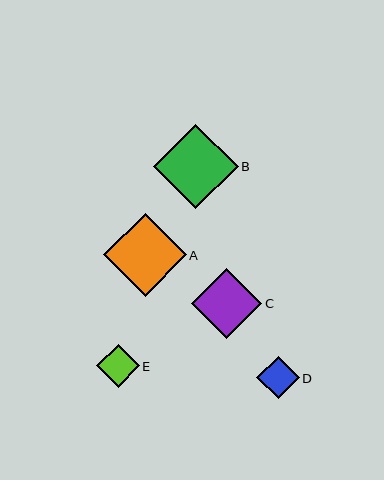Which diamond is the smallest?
Diamond E is the smallest with a size of approximately 42 pixels.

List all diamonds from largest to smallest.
From largest to smallest: B, A, C, D, E.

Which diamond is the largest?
Diamond B is the largest with a size of approximately 84 pixels.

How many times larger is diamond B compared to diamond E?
Diamond B is approximately 2.0 times the size of diamond E.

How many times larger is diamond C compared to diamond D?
Diamond C is approximately 1.7 times the size of diamond D.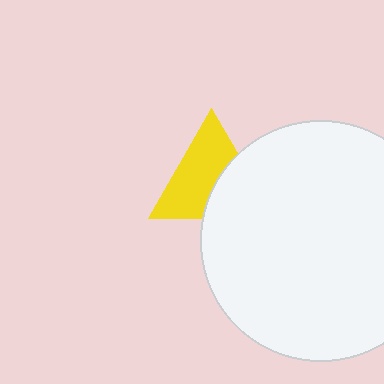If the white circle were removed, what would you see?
You would see the complete yellow triangle.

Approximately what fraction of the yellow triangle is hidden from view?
Roughly 38% of the yellow triangle is hidden behind the white circle.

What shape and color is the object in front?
The object in front is a white circle.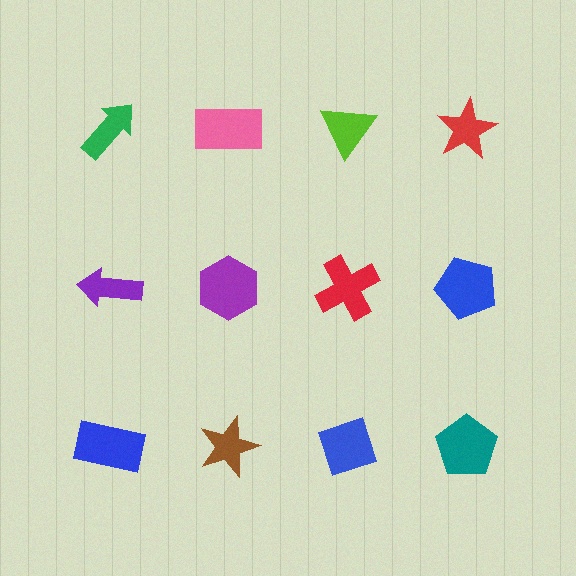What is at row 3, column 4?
A teal pentagon.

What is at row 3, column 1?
A blue rectangle.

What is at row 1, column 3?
A lime triangle.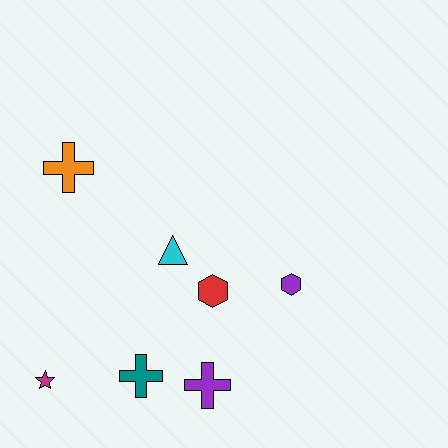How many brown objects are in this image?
There are no brown objects.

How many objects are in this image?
There are 7 objects.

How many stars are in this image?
There is 1 star.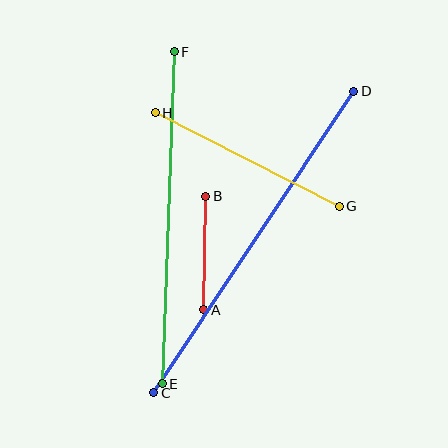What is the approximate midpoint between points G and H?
The midpoint is at approximately (247, 159) pixels.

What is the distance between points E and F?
The distance is approximately 332 pixels.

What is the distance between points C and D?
The distance is approximately 362 pixels.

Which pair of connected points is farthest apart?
Points C and D are farthest apart.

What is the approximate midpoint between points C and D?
The midpoint is at approximately (254, 242) pixels.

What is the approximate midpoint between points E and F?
The midpoint is at approximately (168, 218) pixels.